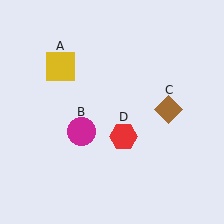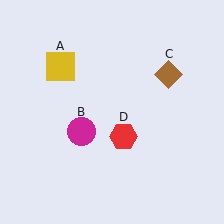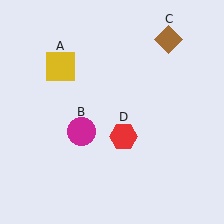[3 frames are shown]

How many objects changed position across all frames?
1 object changed position: brown diamond (object C).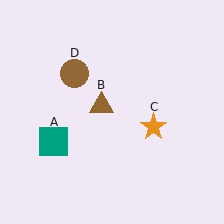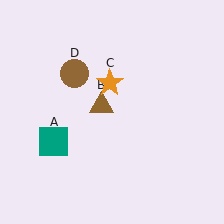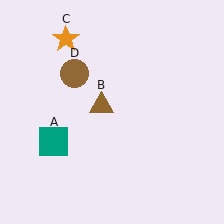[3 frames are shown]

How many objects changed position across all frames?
1 object changed position: orange star (object C).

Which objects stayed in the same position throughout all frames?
Teal square (object A) and brown triangle (object B) and brown circle (object D) remained stationary.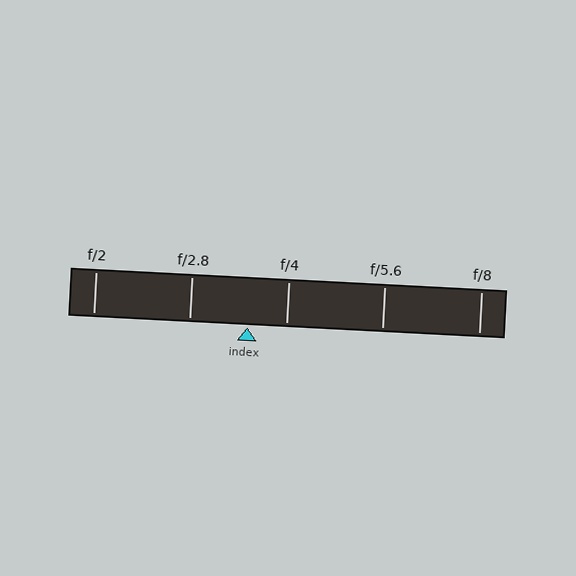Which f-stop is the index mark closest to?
The index mark is closest to f/4.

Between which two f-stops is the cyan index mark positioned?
The index mark is between f/2.8 and f/4.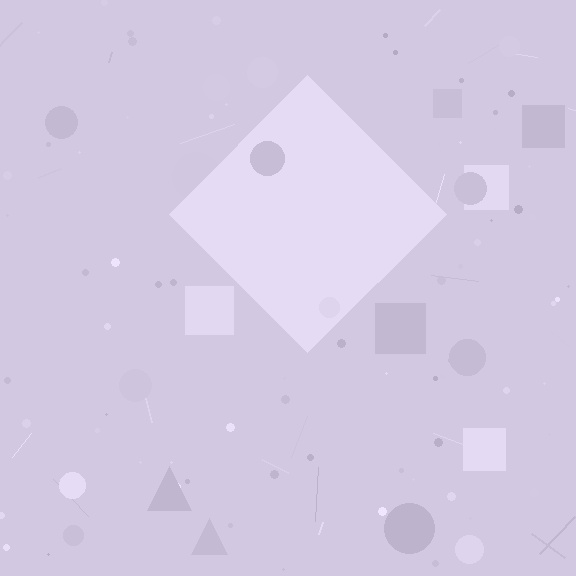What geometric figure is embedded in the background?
A diamond is embedded in the background.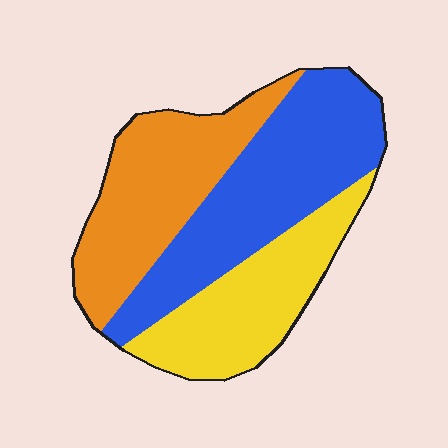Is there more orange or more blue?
Blue.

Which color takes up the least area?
Yellow, at roughly 30%.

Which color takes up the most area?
Blue, at roughly 40%.